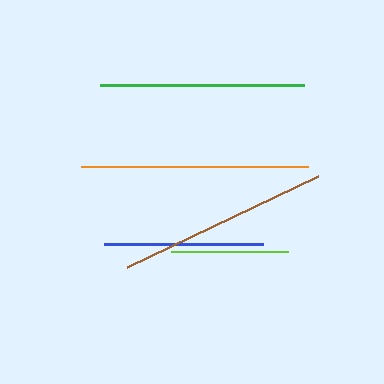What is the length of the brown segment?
The brown segment is approximately 212 pixels long.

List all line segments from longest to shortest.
From longest to shortest: orange, brown, green, blue, lime.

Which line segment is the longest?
The orange line is the longest at approximately 227 pixels.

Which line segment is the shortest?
The lime line is the shortest at approximately 117 pixels.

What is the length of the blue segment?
The blue segment is approximately 159 pixels long.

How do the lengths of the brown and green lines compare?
The brown and green lines are approximately the same length.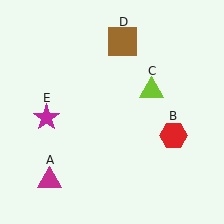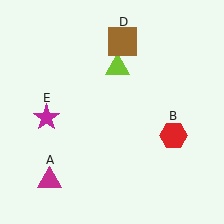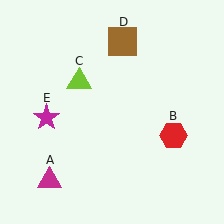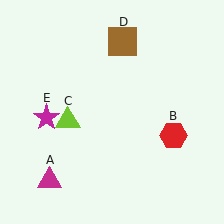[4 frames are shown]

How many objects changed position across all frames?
1 object changed position: lime triangle (object C).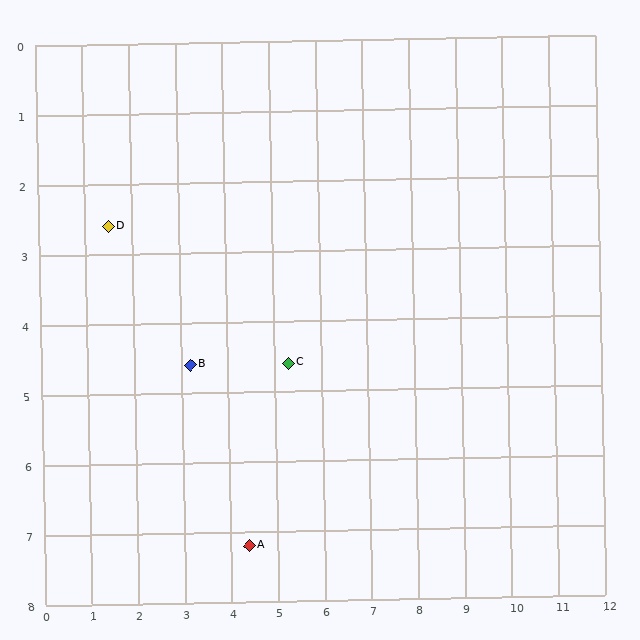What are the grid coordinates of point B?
Point B is at approximately (3.2, 4.6).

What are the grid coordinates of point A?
Point A is at approximately (4.4, 7.2).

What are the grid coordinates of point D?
Point D is at approximately (1.5, 2.6).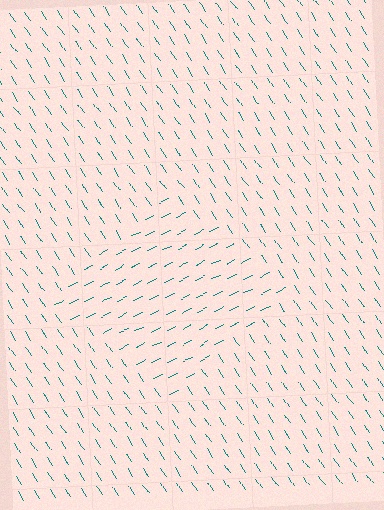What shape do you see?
I see a diamond.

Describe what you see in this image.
The image is filled with small teal line segments. A diamond region in the image has lines oriented differently from the surrounding lines, creating a visible texture boundary.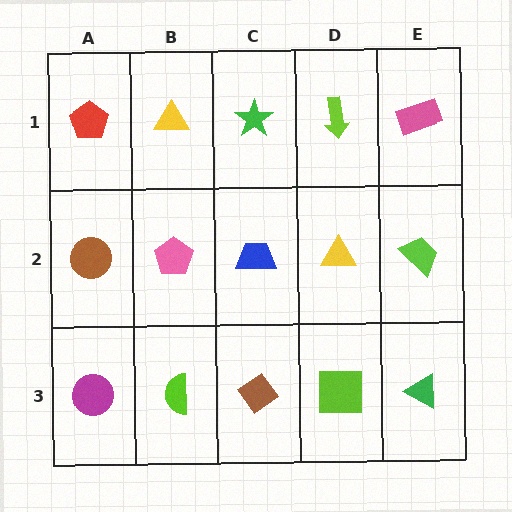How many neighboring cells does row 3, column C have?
3.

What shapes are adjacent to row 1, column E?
A lime trapezoid (row 2, column E), a lime arrow (row 1, column D).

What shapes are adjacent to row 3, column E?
A lime trapezoid (row 2, column E), a lime square (row 3, column D).